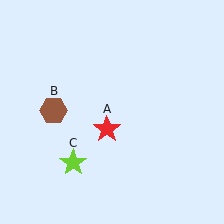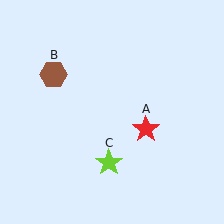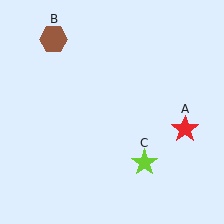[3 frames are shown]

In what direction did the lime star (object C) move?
The lime star (object C) moved right.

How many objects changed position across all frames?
3 objects changed position: red star (object A), brown hexagon (object B), lime star (object C).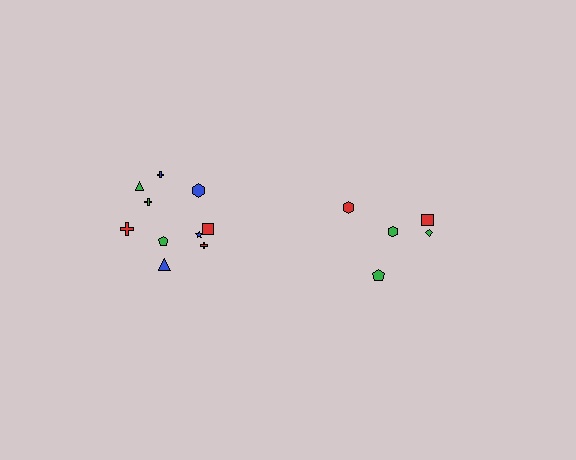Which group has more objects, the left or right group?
The left group.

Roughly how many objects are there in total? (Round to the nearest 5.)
Roughly 15 objects in total.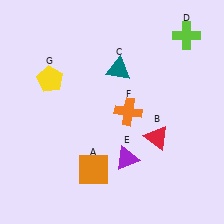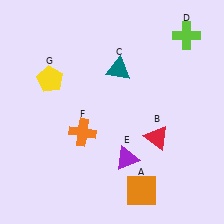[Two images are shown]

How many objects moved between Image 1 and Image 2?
2 objects moved between the two images.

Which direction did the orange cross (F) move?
The orange cross (F) moved left.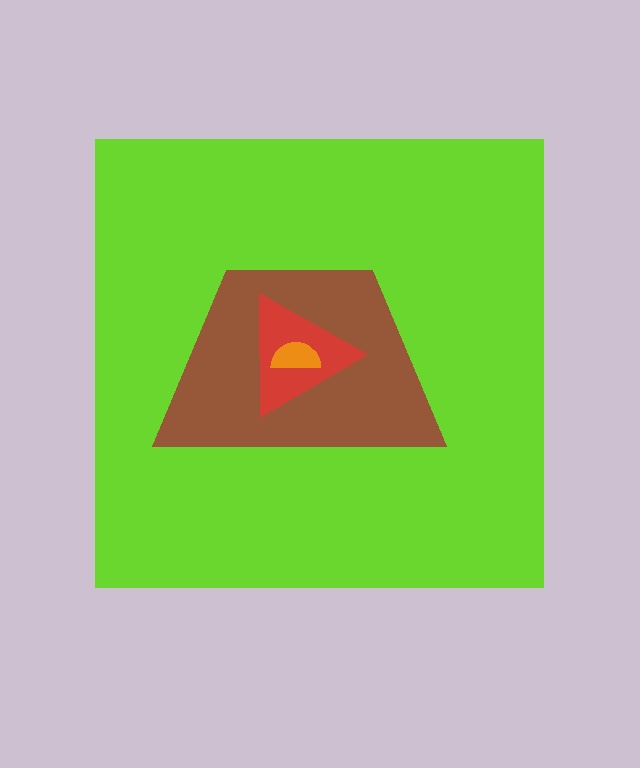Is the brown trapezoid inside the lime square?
Yes.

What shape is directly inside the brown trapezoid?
The red triangle.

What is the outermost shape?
The lime square.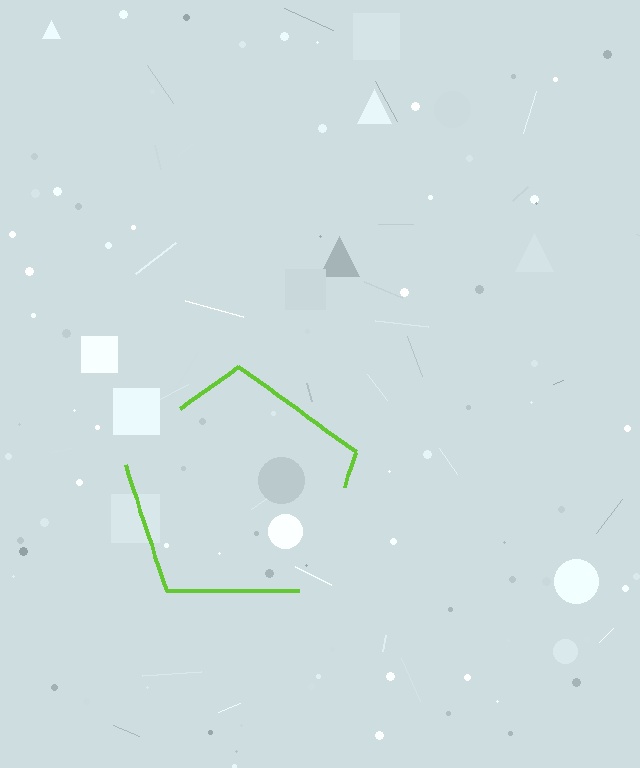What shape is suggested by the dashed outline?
The dashed outline suggests a pentagon.